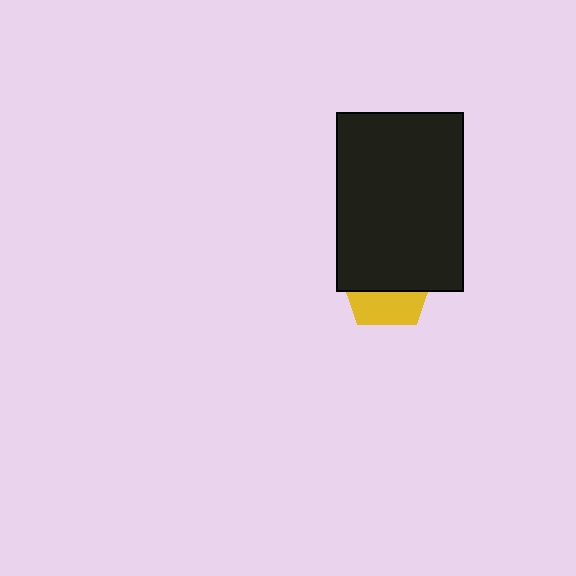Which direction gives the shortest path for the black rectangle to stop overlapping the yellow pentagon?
Moving up gives the shortest separation.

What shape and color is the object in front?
The object in front is a black rectangle.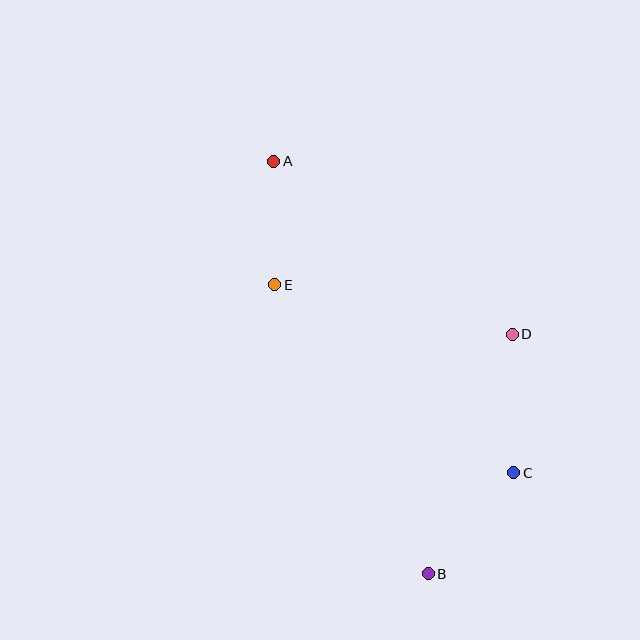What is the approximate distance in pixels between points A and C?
The distance between A and C is approximately 393 pixels.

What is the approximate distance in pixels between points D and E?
The distance between D and E is approximately 242 pixels.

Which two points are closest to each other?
Points A and E are closest to each other.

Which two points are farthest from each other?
Points A and B are farthest from each other.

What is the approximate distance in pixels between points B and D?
The distance between B and D is approximately 254 pixels.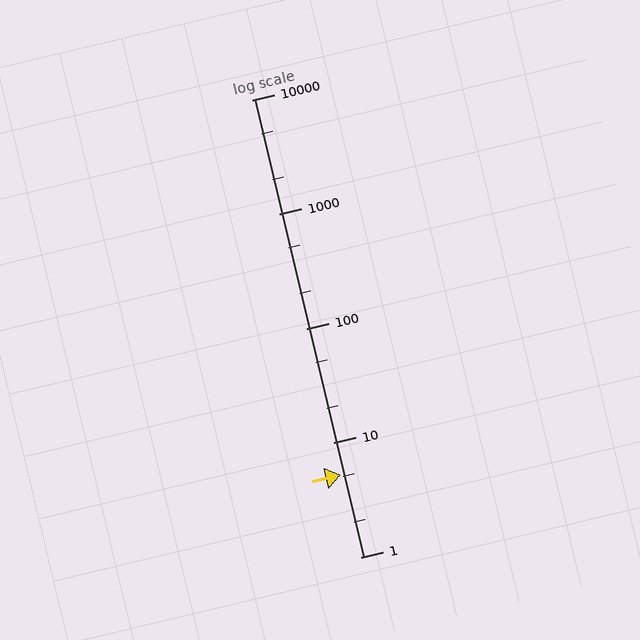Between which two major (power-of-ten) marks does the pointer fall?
The pointer is between 1 and 10.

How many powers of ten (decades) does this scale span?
The scale spans 4 decades, from 1 to 10000.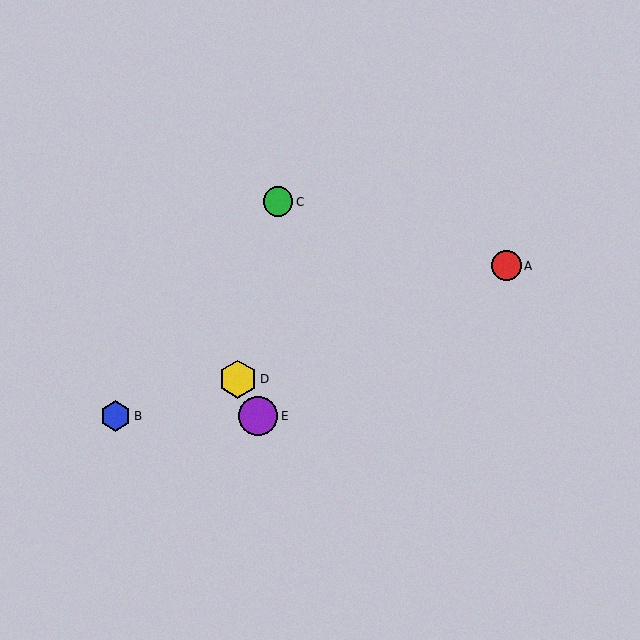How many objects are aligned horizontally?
2 objects (B, E) are aligned horizontally.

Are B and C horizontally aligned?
No, B is at y≈416 and C is at y≈202.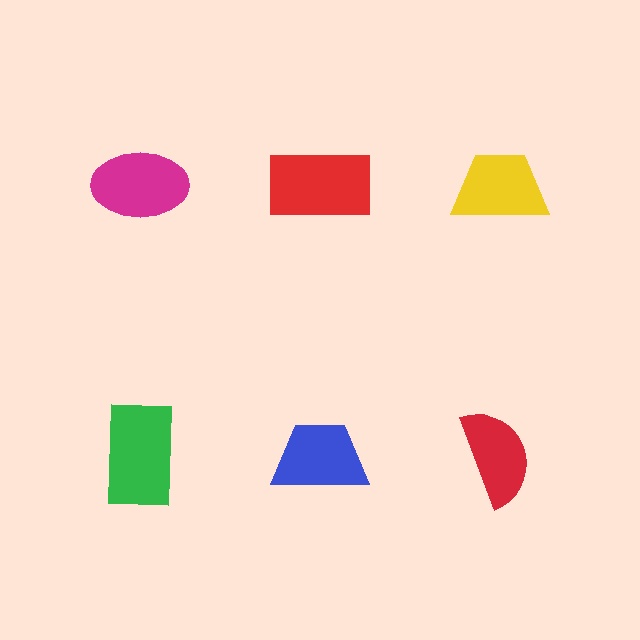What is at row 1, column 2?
A red rectangle.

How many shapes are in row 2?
3 shapes.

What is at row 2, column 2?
A blue trapezoid.